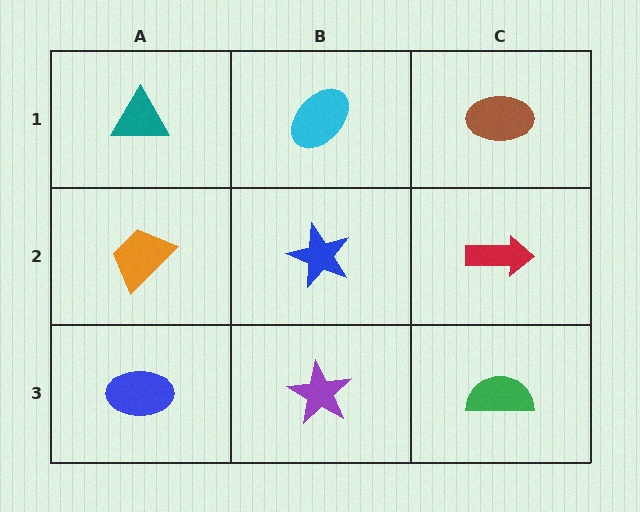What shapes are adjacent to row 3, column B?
A blue star (row 2, column B), a blue ellipse (row 3, column A), a green semicircle (row 3, column C).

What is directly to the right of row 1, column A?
A cyan ellipse.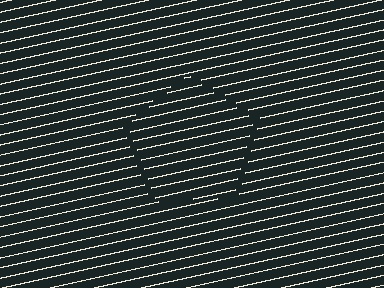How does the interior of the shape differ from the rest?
The interior of the shape contains the same grating, shifted by half a period — the contour is defined by the phase discontinuity where line-ends from the inner and outer gratings abut.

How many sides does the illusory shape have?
5 sides — the line-ends trace a pentagon.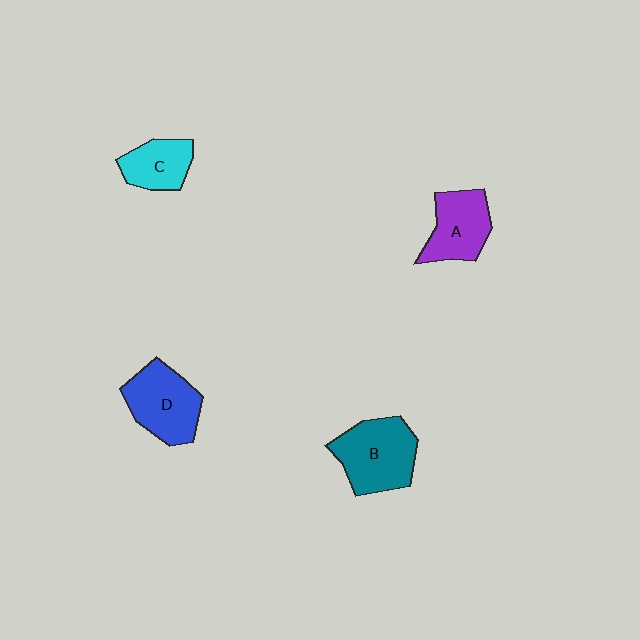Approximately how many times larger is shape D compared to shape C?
Approximately 1.5 times.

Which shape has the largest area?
Shape B (teal).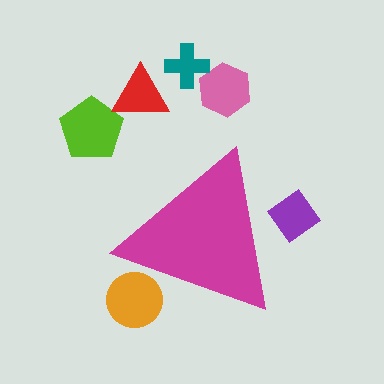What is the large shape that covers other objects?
A magenta triangle.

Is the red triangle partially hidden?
No, the red triangle is fully visible.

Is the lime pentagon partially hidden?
No, the lime pentagon is fully visible.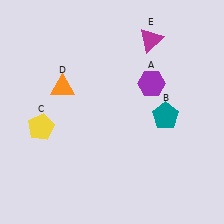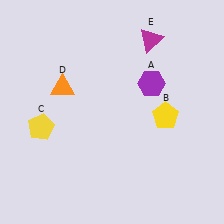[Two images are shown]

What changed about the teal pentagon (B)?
In Image 1, B is teal. In Image 2, it changed to yellow.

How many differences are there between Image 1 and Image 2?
There is 1 difference between the two images.